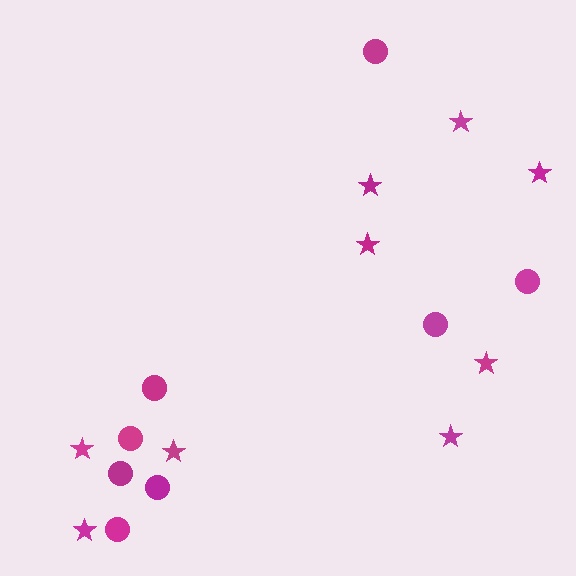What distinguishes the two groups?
There are 2 groups: one group of circles (8) and one group of stars (9).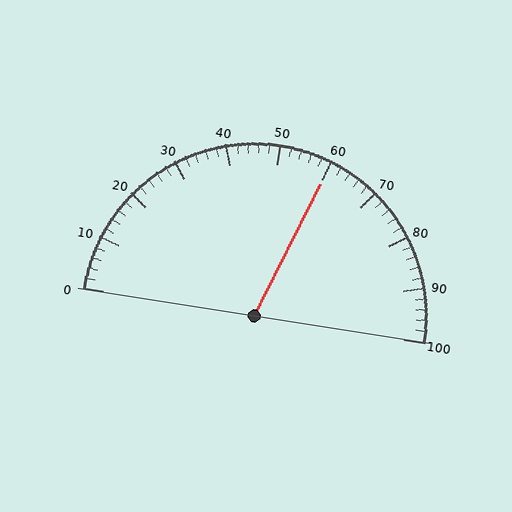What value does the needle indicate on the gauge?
The needle indicates approximately 60.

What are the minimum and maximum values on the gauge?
The gauge ranges from 0 to 100.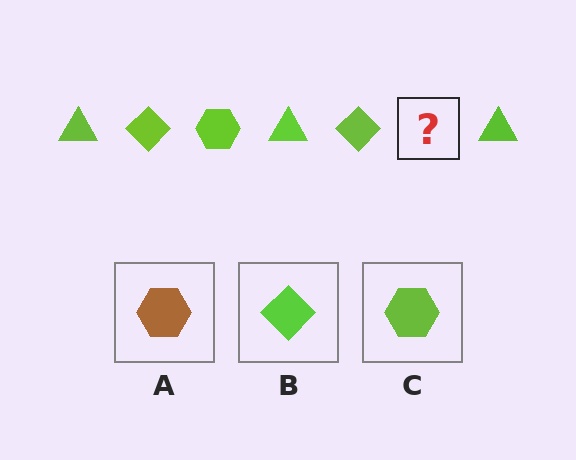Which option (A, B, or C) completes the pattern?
C.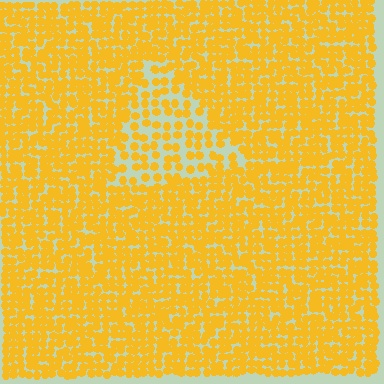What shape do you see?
I see a triangle.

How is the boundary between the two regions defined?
The boundary is defined by a change in element density (approximately 2.0x ratio). All elements are the same color, size, and shape.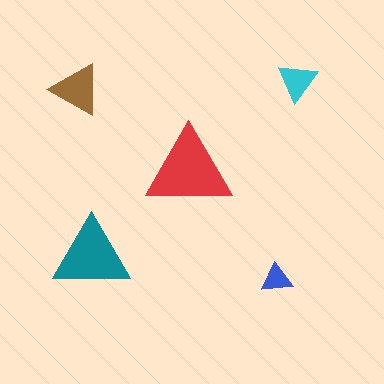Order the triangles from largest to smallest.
the red one, the teal one, the brown one, the cyan one, the blue one.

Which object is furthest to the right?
The cyan triangle is rightmost.